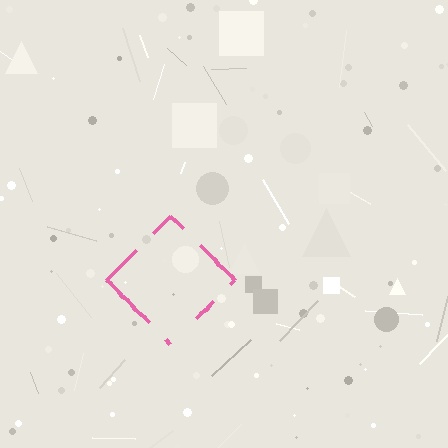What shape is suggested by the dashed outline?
The dashed outline suggests a diamond.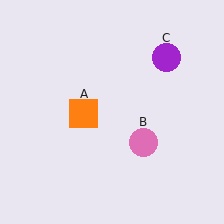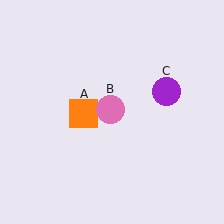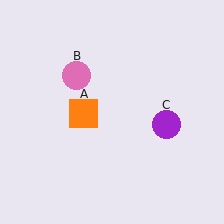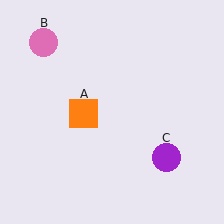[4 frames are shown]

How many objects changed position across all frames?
2 objects changed position: pink circle (object B), purple circle (object C).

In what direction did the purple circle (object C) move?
The purple circle (object C) moved down.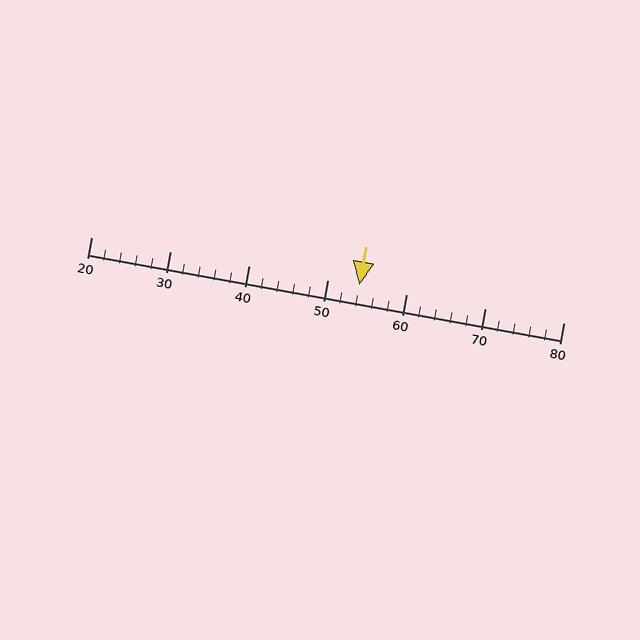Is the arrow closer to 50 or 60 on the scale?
The arrow is closer to 50.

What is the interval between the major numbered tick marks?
The major tick marks are spaced 10 units apart.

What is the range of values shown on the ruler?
The ruler shows values from 20 to 80.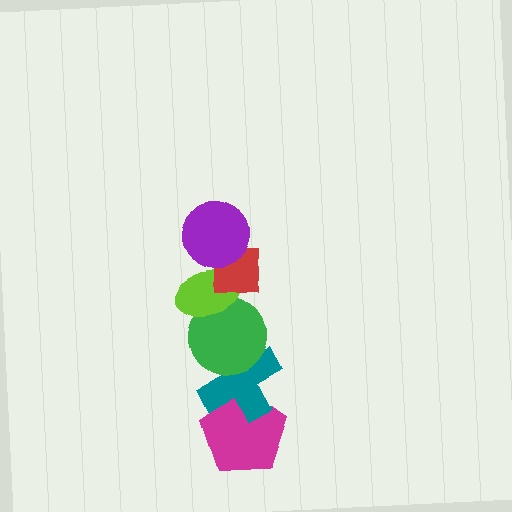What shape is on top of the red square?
The purple circle is on top of the red square.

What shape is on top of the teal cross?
The green circle is on top of the teal cross.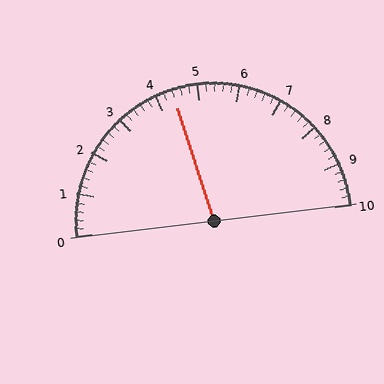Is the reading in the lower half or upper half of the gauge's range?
The reading is in the lower half of the range (0 to 10).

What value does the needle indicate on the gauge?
The needle indicates approximately 4.4.